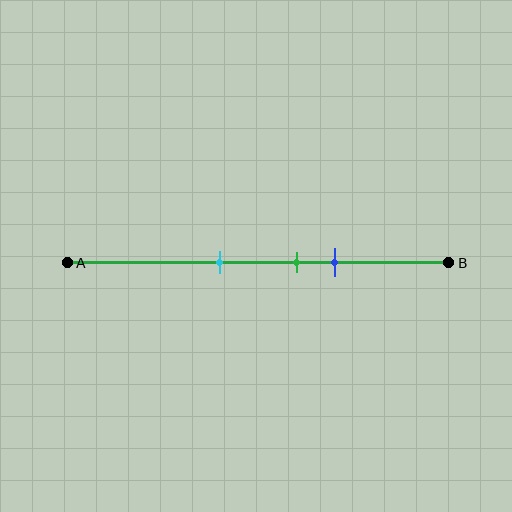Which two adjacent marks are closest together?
The green and blue marks are the closest adjacent pair.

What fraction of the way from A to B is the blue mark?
The blue mark is approximately 70% (0.7) of the way from A to B.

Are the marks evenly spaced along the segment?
Yes, the marks are approximately evenly spaced.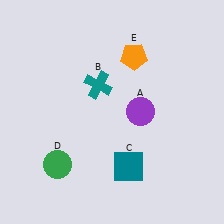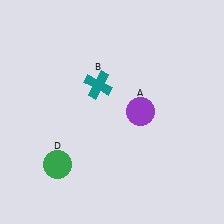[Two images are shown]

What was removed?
The orange pentagon (E), the teal square (C) were removed in Image 2.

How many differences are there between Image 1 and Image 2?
There are 2 differences between the two images.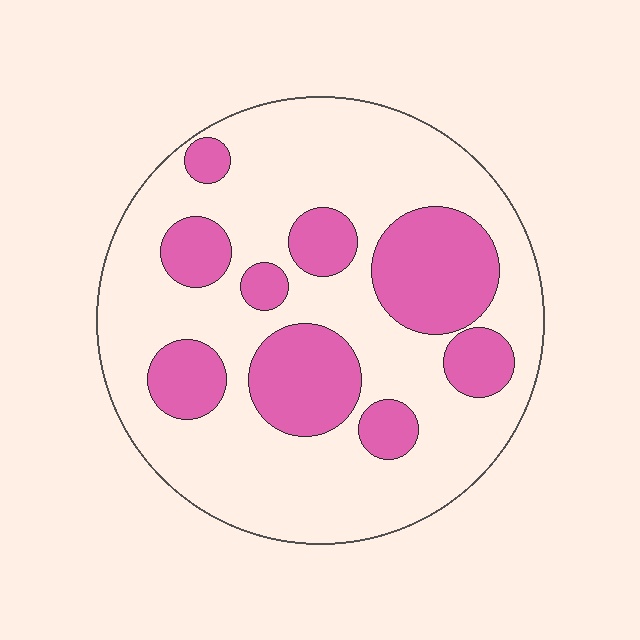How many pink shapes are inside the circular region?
9.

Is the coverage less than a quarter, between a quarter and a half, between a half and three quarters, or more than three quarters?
Between a quarter and a half.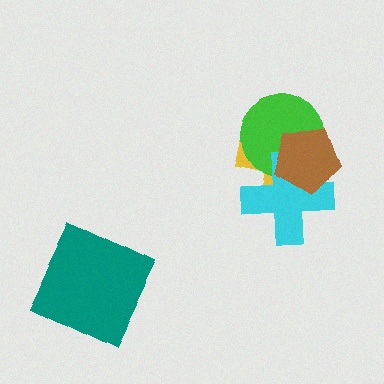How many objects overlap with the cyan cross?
3 objects overlap with the cyan cross.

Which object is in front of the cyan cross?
The brown pentagon is in front of the cyan cross.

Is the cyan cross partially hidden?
Yes, it is partially covered by another shape.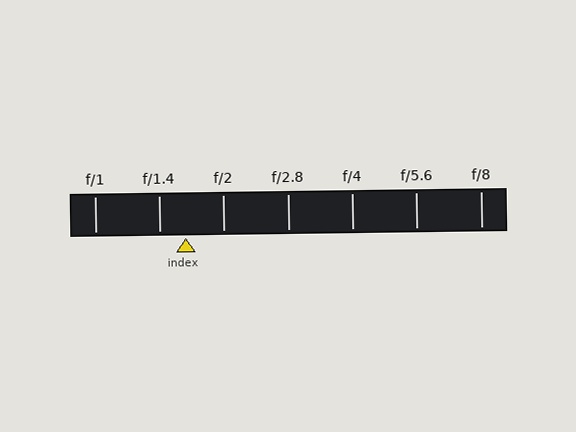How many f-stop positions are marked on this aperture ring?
There are 7 f-stop positions marked.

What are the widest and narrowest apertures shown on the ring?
The widest aperture shown is f/1 and the narrowest is f/8.